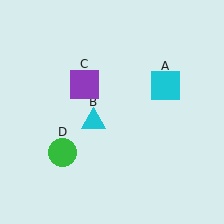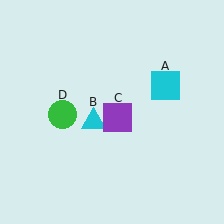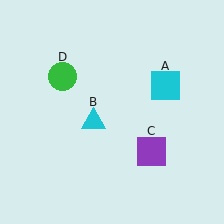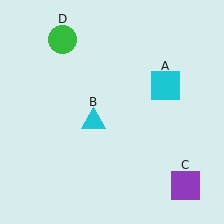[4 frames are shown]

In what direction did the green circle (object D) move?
The green circle (object D) moved up.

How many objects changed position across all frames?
2 objects changed position: purple square (object C), green circle (object D).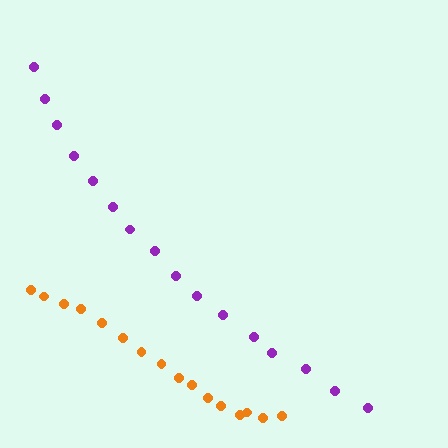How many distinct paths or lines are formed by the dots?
There are 2 distinct paths.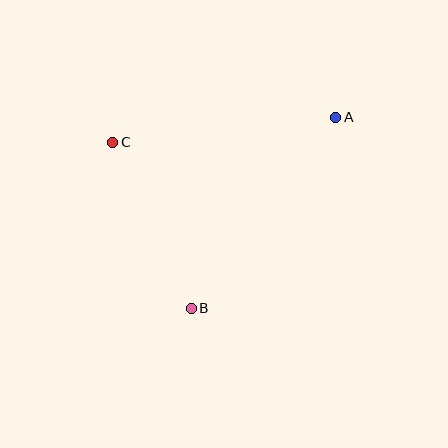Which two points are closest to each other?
Points B and C are closest to each other.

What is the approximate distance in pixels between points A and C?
The distance between A and C is approximately 224 pixels.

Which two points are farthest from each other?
Points A and B are farthest from each other.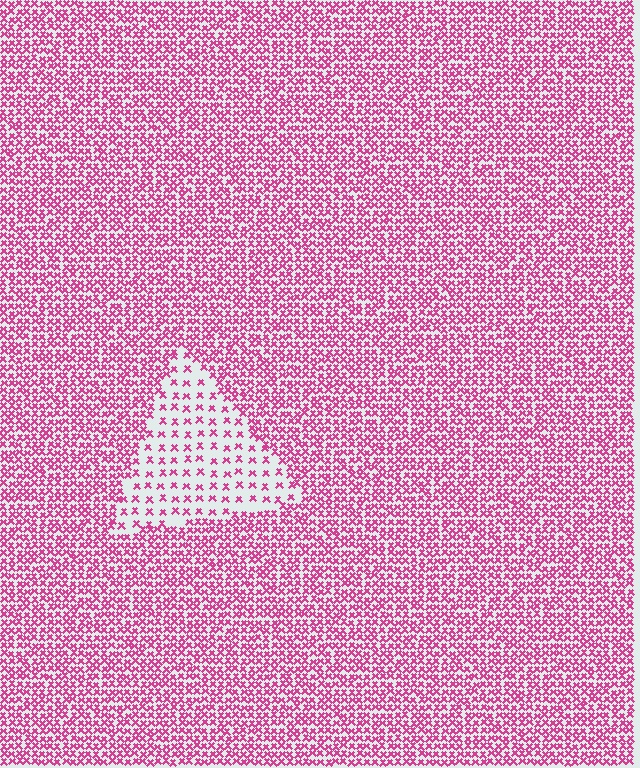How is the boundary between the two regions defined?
The boundary is defined by a change in element density (approximately 2.8x ratio). All elements are the same color, size, and shape.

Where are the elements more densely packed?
The elements are more densely packed outside the triangle boundary.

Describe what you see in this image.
The image contains small magenta elements arranged at two different densities. A triangle-shaped region is visible where the elements are less densely packed than the surrounding area.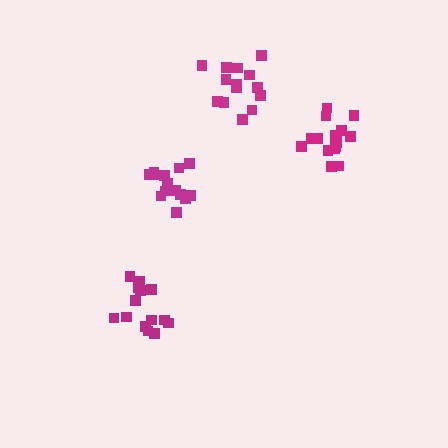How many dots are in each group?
Group 1: 15 dots, Group 2: 16 dots, Group 3: 14 dots, Group 4: 14 dots (59 total).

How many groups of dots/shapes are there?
There are 4 groups.